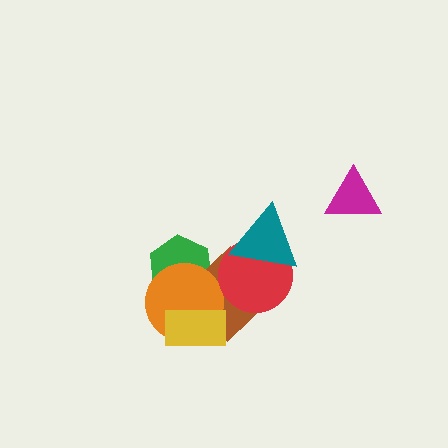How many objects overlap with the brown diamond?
5 objects overlap with the brown diamond.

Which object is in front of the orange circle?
The yellow rectangle is in front of the orange circle.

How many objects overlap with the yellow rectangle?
2 objects overlap with the yellow rectangle.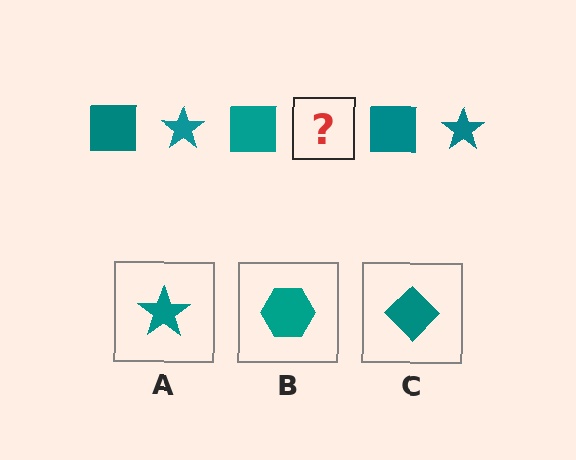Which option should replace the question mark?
Option A.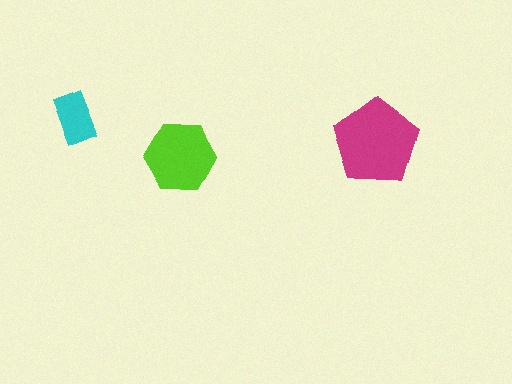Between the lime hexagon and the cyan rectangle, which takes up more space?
The lime hexagon.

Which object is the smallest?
The cyan rectangle.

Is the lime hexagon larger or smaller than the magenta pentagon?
Smaller.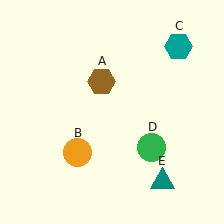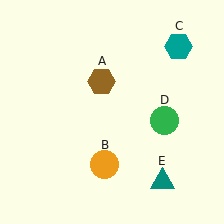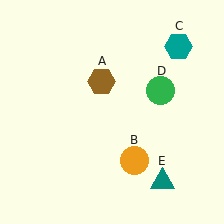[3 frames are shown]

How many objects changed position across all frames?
2 objects changed position: orange circle (object B), green circle (object D).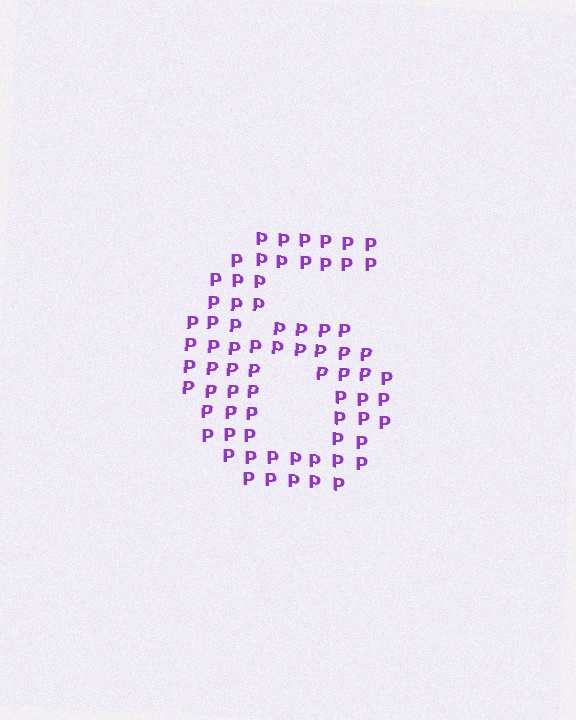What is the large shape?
The large shape is the digit 6.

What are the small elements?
The small elements are letter P's.